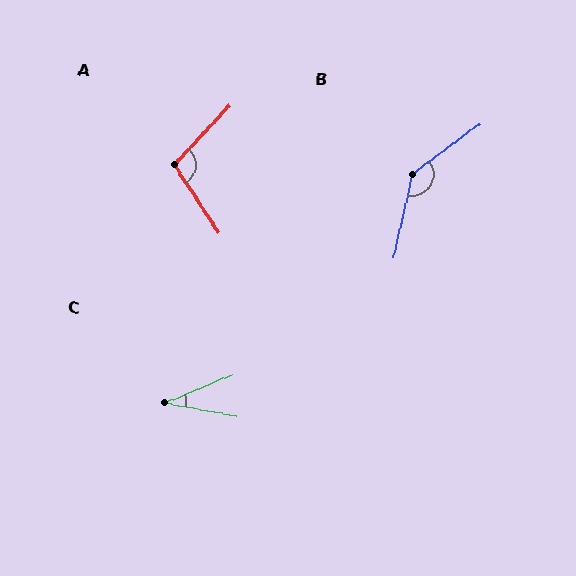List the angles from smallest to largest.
C (33°), A (104°), B (140°).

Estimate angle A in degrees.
Approximately 104 degrees.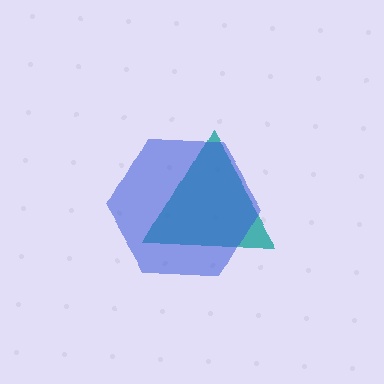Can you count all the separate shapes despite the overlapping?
Yes, there are 2 separate shapes.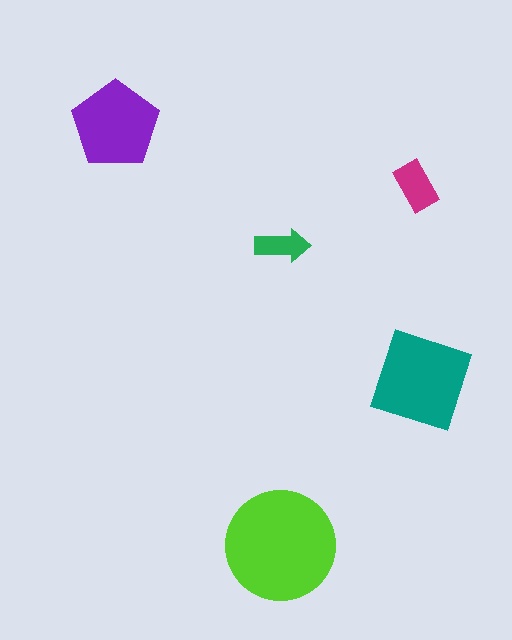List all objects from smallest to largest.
The green arrow, the magenta rectangle, the purple pentagon, the teal diamond, the lime circle.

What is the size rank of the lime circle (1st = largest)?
1st.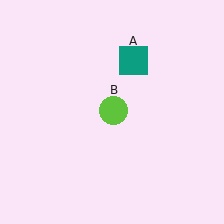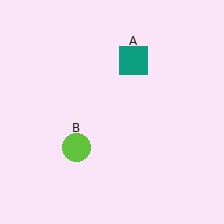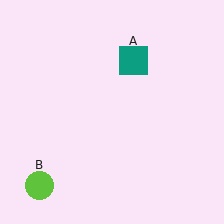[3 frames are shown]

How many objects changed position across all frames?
1 object changed position: lime circle (object B).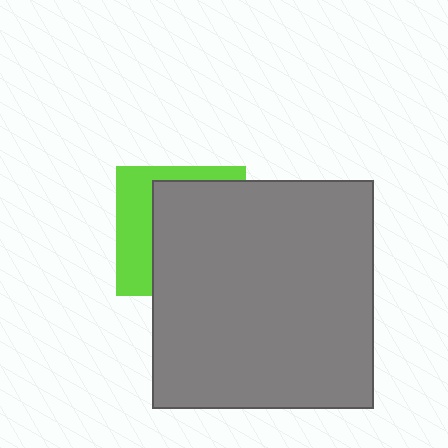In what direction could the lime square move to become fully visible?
The lime square could move left. That would shift it out from behind the gray rectangle entirely.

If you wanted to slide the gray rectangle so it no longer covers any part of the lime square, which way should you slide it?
Slide it right — that is the most direct way to separate the two shapes.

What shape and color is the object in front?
The object in front is a gray rectangle.